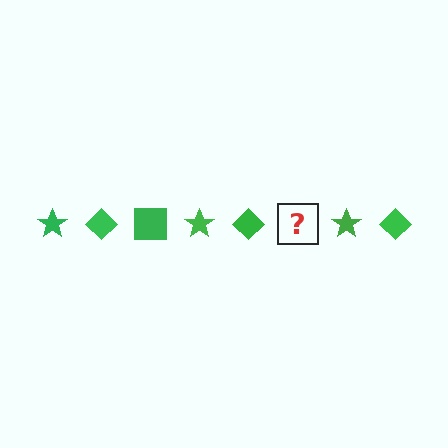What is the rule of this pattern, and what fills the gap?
The rule is that the pattern cycles through star, diamond, square shapes in green. The gap should be filled with a green square.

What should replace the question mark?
The question mark should be replaced with a green square.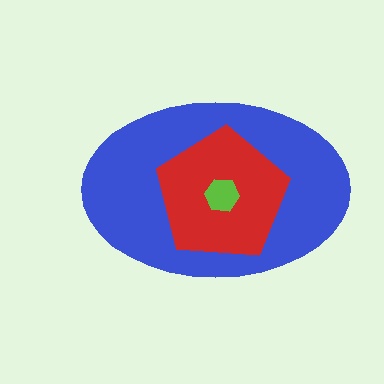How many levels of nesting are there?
3.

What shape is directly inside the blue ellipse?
The red pentagon.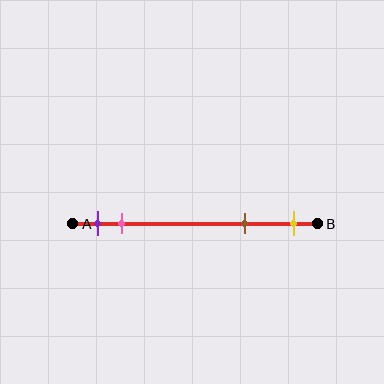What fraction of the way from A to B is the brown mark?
The brown mark is approximately 70% (0.7) of the way from A to B.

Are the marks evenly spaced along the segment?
No, the marks are not evenly spaced.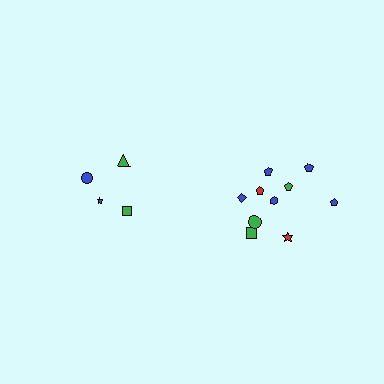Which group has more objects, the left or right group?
The right group.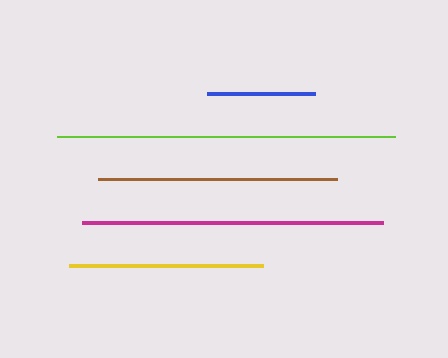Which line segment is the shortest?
The blue line is the shortest at approximately 108 pixels.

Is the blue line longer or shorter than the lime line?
The lime line is longer than the blue line.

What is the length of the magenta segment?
The magenta segment is approximately 300 pixels long.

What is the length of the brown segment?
The brown segment is approximately 239 pixels long.